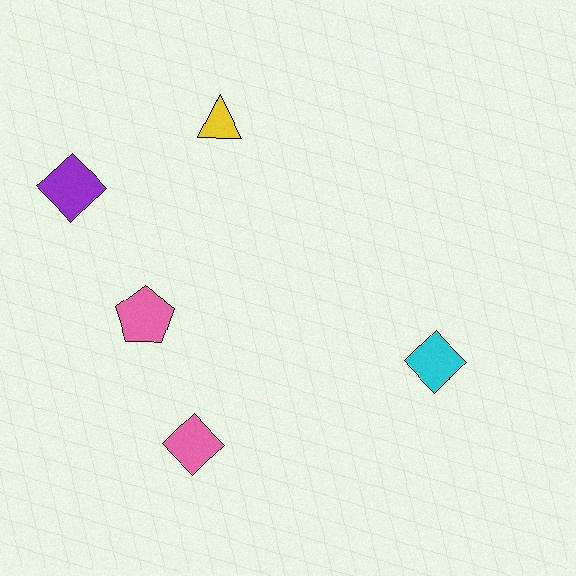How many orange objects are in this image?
There are no orange objects.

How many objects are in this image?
There are 5 objects.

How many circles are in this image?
There are no circles.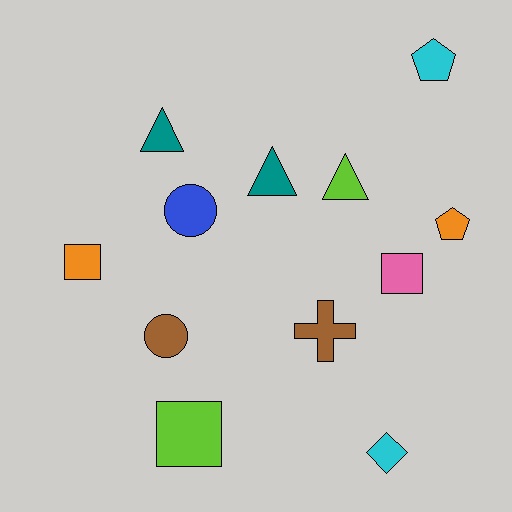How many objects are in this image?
There are 12 objects.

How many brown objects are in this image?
There are 2 brown objects.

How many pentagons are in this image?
There are 2 pentagons.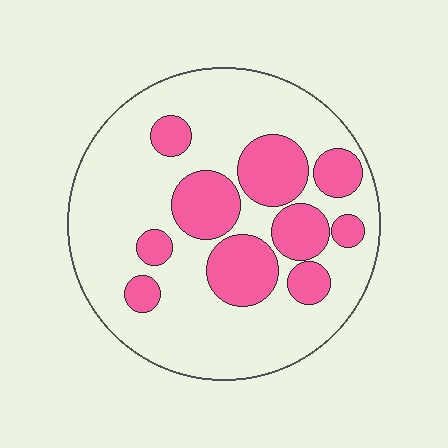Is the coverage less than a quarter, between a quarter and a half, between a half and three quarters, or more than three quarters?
Between a quarter and a half.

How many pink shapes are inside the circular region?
10.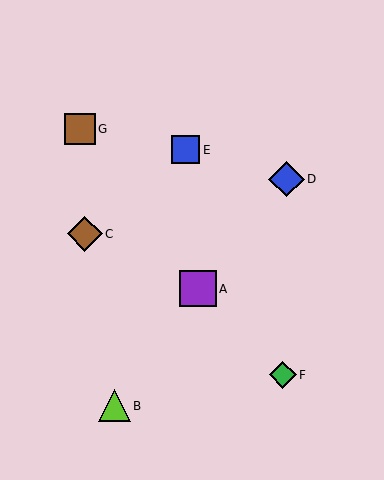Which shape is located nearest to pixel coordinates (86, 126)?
The brown square (labeled G) at (80, 129) is nearest to that location.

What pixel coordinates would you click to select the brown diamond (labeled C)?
Click at (85, 234) to select the brown diamond C.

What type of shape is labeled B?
Shape B is a lime triangle.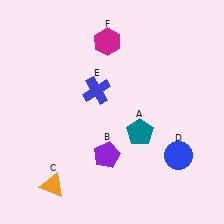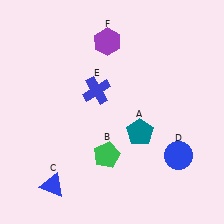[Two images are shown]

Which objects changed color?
B changed from purple to green. C changed from orange to blue. F changed from magenta to purple.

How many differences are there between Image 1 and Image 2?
There are 3 differences between the two images.